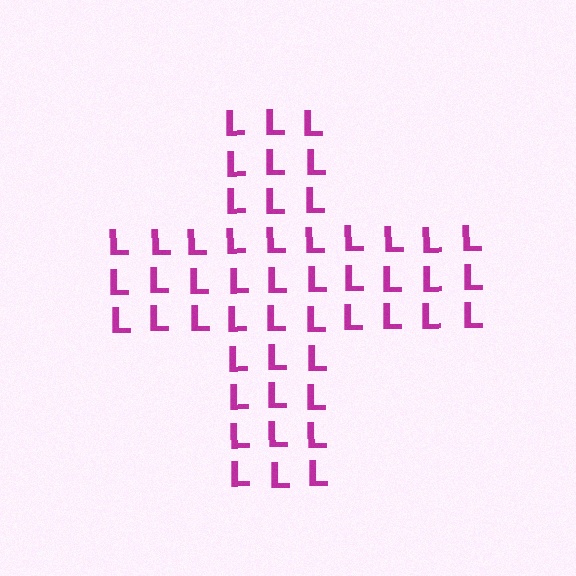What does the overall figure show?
The overall figure shows a cross.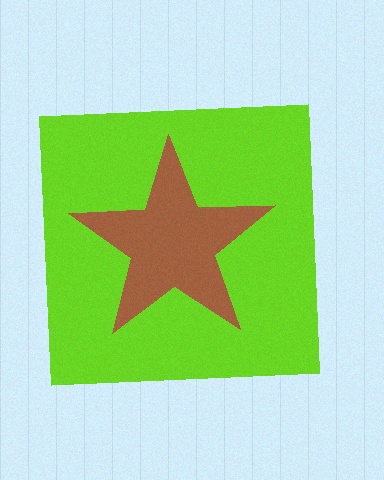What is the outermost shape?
The lime square.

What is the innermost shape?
The brown star.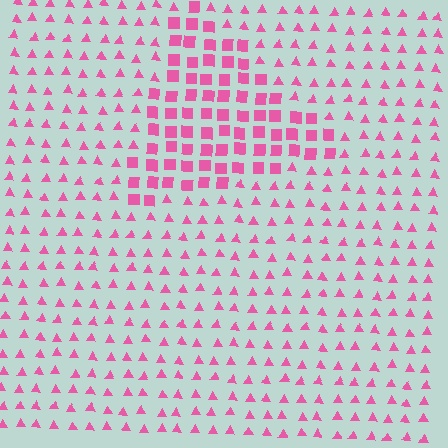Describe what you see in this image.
The image is filled with small pink elements arranged in a uniform grid. A triangle-shaped region contains squares, while the surrounding area contains triangles. The boundary is defined purely by the change in element shape.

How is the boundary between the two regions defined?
The boundary is defined by a change in element shape: squares inside vs. triangles outside. All elements share the same color and spacing.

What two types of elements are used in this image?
The image uses squares inside the triangle region and triangles outside it.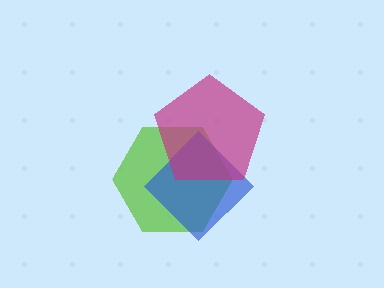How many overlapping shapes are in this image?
There are 3 overlapping shapes in the image.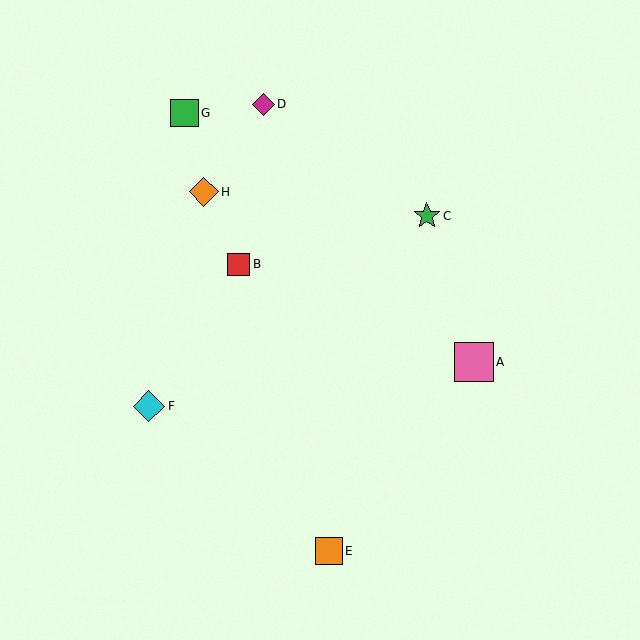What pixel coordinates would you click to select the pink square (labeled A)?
Click at (474, 362) to select the pink square A.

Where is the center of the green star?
The center of the green star is at (427, 216).